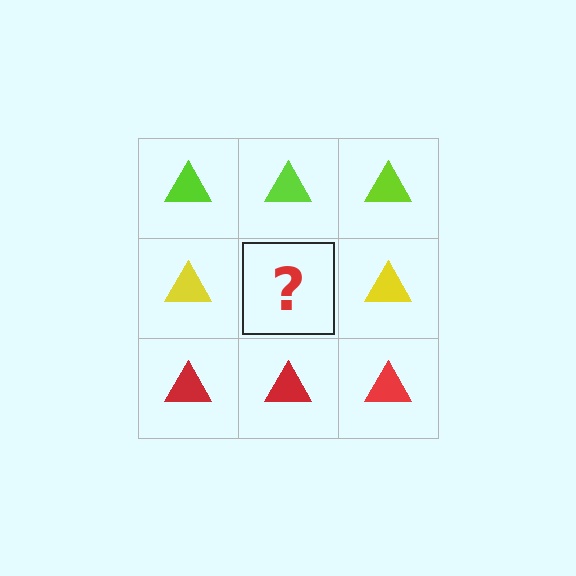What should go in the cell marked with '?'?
The missing cell should contain a yellow triangle.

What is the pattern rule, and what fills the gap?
The rule is that each row has a consistent color. The gap should be filled with a yellow triangle.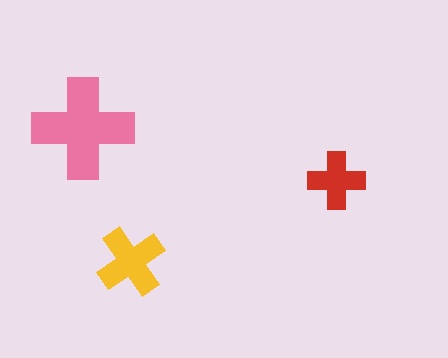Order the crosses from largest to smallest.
the pink one, the yellow one, the red one.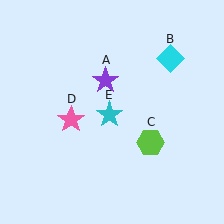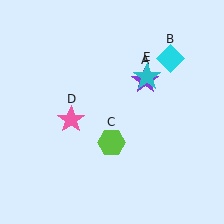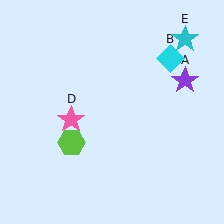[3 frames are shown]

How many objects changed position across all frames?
3 objects changed position: purple star (object A), lime hexagon (object C), cyan star (object E).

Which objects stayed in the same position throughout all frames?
Cyan diamond (object B) and pink star (object D) remained stationary.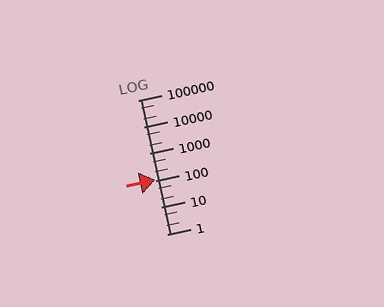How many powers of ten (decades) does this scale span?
The scale spans 5 decades, from 1 to 100000.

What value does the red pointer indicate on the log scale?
The pointer indicates approximately 110.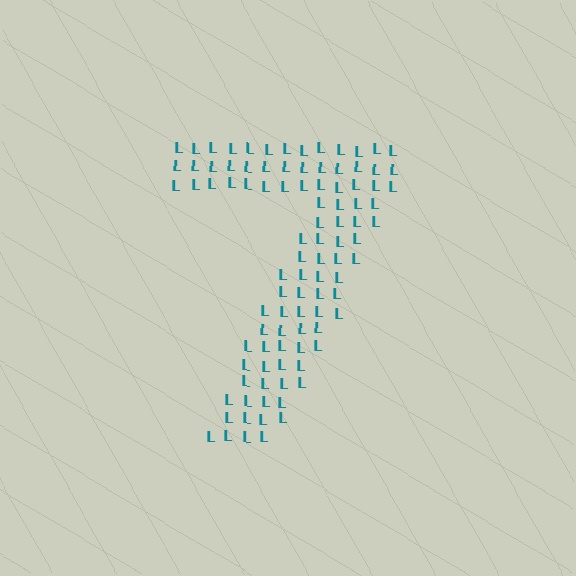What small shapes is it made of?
It is made of small letter L's.